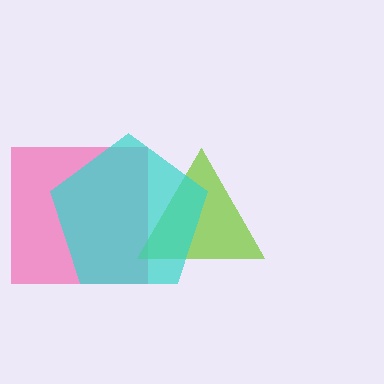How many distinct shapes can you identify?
There are 3 distinct shapes: a pink square, a lime triangle, a cyan pentagon.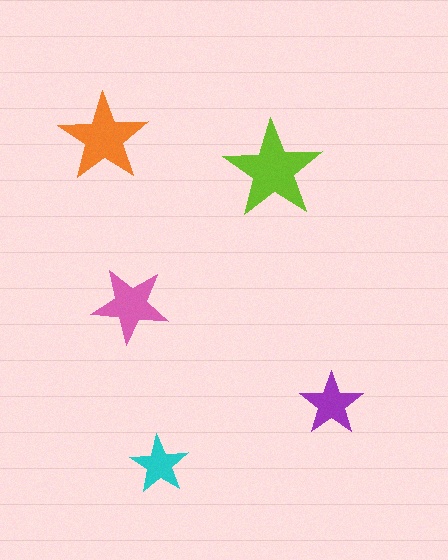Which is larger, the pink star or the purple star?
The pink one.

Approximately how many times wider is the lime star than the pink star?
About 1.5 times wider.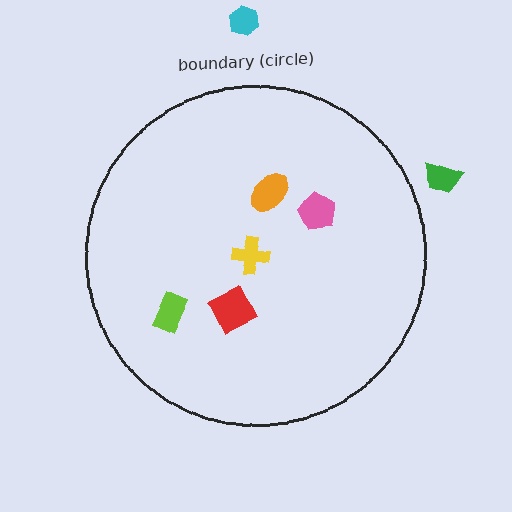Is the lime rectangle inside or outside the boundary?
Inside.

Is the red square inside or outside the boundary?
Inside.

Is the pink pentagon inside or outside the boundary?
Inside.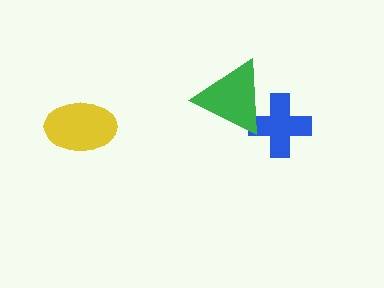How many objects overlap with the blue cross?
1 object overlaps with the blue cross.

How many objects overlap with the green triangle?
1 object overlaps with the green triangle.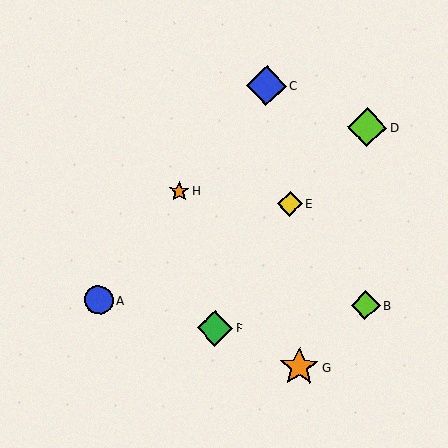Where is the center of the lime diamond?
The center of the lime diamond is at (367, 127).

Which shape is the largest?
The blue diamond (labeled C) is the largest.